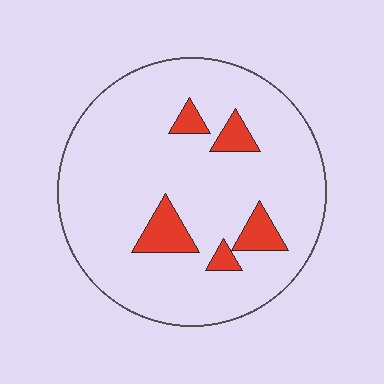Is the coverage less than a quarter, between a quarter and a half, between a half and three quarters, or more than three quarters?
Less than a quarter.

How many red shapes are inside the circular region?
5.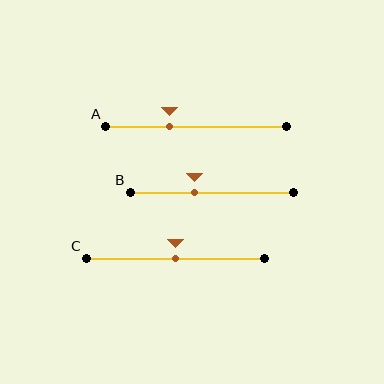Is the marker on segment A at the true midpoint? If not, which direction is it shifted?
No, the marker on segment A is shifted to the left by about 15% of the segment length.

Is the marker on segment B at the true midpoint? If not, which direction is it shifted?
No, the marker on segment B is shifted to the left by about 10% of the segment length.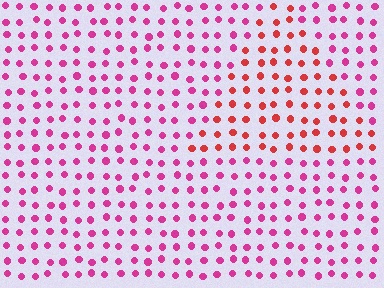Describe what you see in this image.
The image is filled with small magenta elements in a uniform arrangement. A triangle-shaped region is visible where the elements are tinted to a slightly different hue, forming a subtle color boundary.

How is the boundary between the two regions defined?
The boundary is defined purely by a slight shift in hue (about 35 degrees). Spacing, size, and orientation are identical on both sides.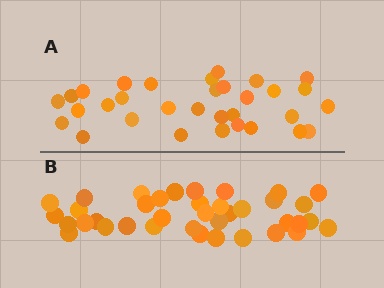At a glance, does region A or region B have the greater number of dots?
Region B (the bottom region) has more dots.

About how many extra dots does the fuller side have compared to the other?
Region B has about 6 more dots than region A.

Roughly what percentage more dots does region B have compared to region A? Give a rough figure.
About 20% more.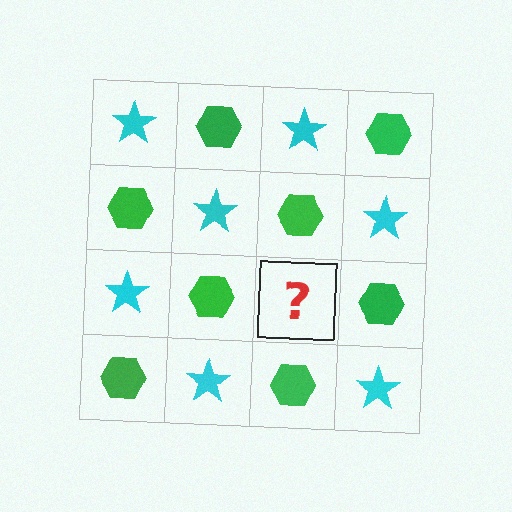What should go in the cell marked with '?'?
The missing cell should contain a cyan star.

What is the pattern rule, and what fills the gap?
The rule is that it alternates cyan star and green hexagon in a checkerboard pattern. The gap should be filled with a cyan star.